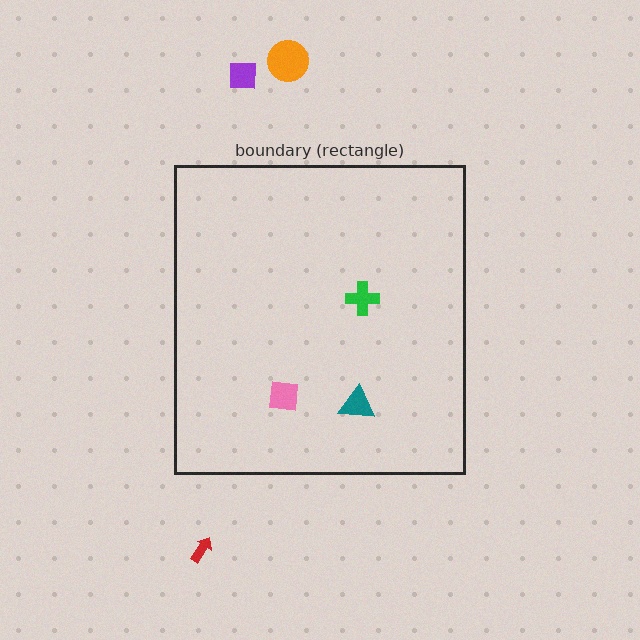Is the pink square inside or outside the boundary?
Inside.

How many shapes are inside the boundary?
3 inside, 3 outside.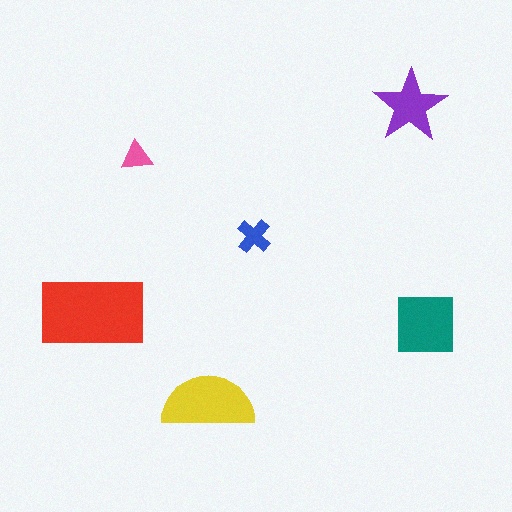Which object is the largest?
The red rectangle.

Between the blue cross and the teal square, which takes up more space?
The teal square.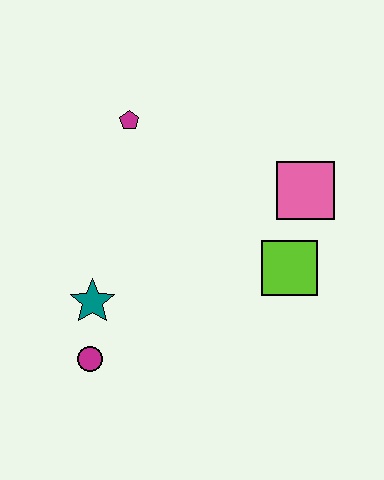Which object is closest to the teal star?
The magenta circle is closest to the teal star.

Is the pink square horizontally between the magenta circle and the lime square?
No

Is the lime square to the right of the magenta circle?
Yes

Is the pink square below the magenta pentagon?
Yes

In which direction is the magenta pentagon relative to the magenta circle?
The magenta pentagon is above the magenta circle.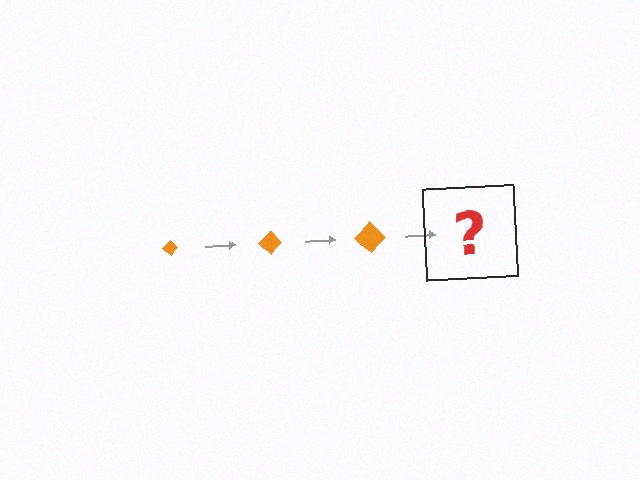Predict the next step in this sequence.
The next step is an orange diamond, larger than the previous one.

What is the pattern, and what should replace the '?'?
The pattern is that the diamond gets progressively larger each step. The '?' should be an orange diamond, larger than the previous one.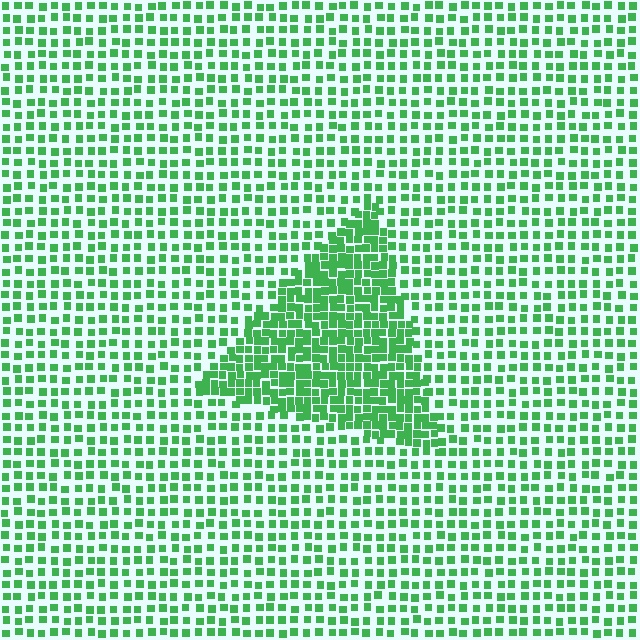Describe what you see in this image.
The image contains small green elements arranged at two different densities. A triangle-shaped region is visible where the elements are more densely packed than the surrounding area.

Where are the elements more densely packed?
The elements are more densely packed inside the triangle boundary.